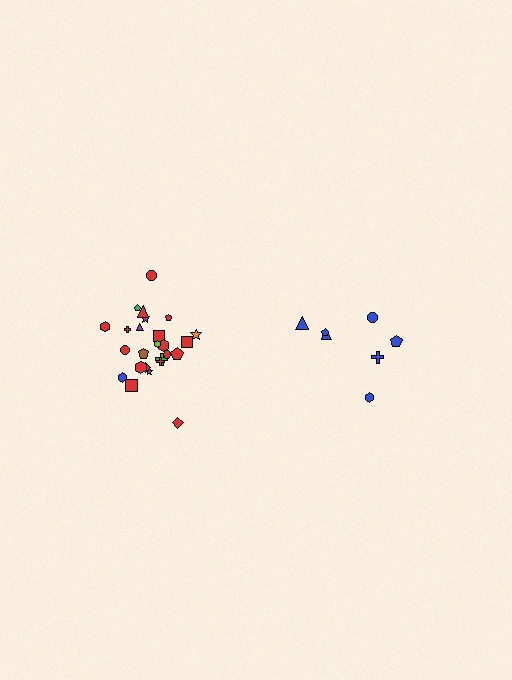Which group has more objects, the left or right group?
The left group.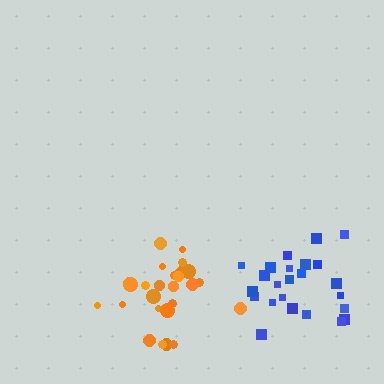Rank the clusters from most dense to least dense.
blue, orange.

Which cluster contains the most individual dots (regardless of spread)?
Orange (26).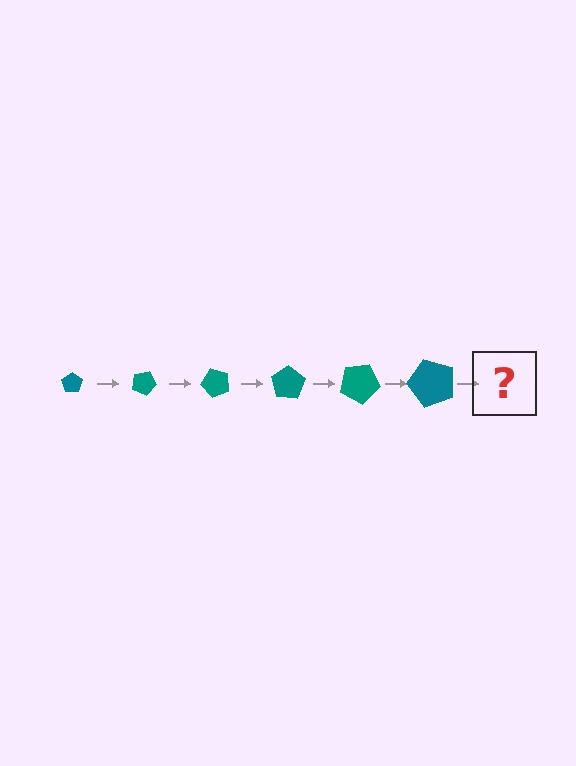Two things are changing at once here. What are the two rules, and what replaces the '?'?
The two rules are that the pentagon grows larger each step and it rotates 25 degrees each step. The '?' should be a pentagon, larger than the previous one and rotated 150 degrees from the start.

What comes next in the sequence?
The next element should be a pentagon, larger than the previous one and rotated 150 degrees from the start.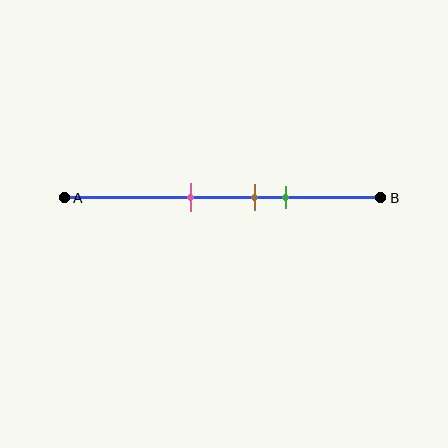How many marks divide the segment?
There are 3 marks dividing the segment.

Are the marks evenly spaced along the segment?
Yes, the marks are approximately evenly spaced.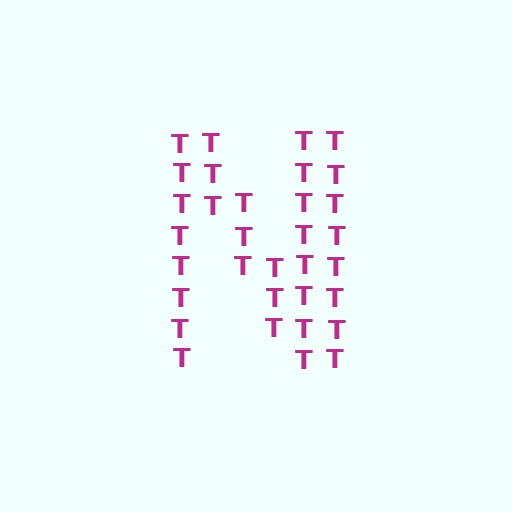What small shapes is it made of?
It is made of small letter T's.